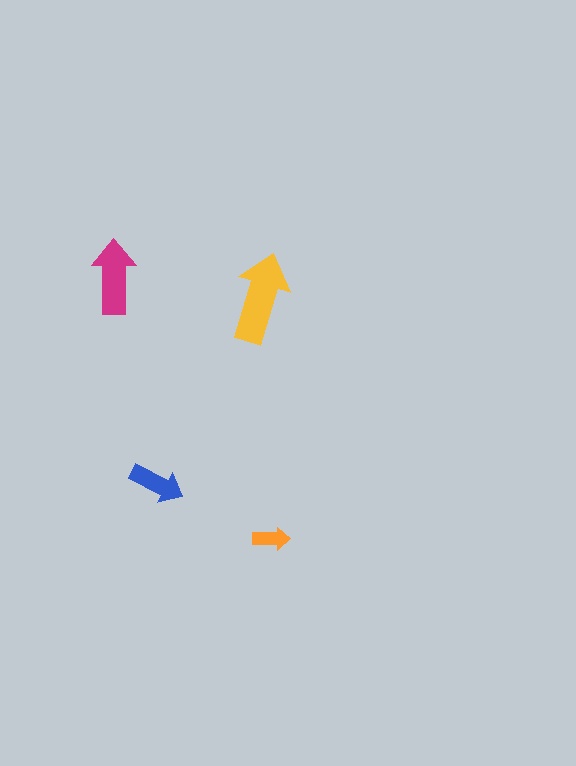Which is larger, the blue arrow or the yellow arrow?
The yellow one.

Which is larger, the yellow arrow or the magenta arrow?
The yellow one.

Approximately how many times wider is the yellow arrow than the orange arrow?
About 2.5 times wider.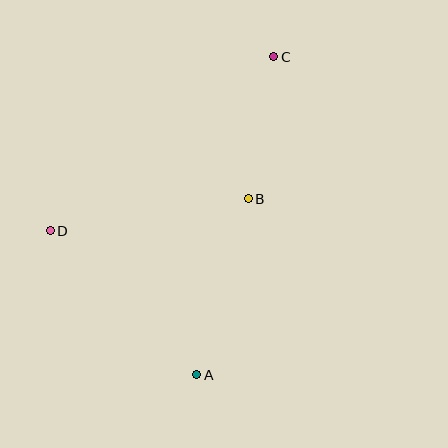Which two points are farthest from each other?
Points A and C are farthest from each other.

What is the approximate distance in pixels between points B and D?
The distance between B and D is approximately 201 pixels.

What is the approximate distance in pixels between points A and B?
The distance between A and B is approximately 183 pixels.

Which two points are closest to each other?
Points B and C are closest to each other.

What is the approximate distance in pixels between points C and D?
The distance between C and D is approximately 284 pixels.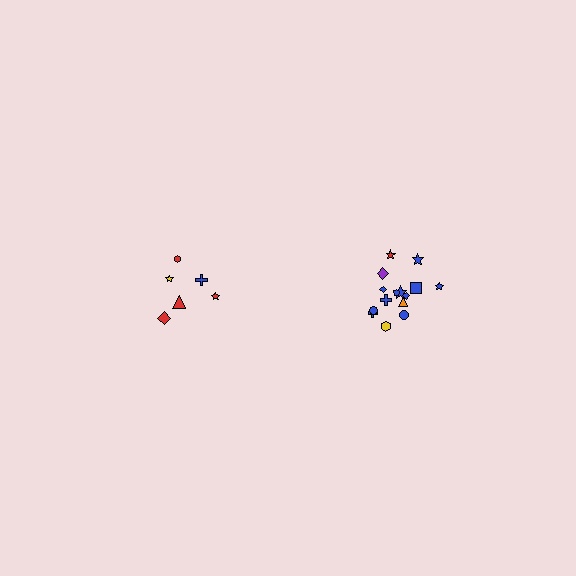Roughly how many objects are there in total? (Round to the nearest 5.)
Roughly 20 objects in total.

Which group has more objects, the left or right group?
The right group.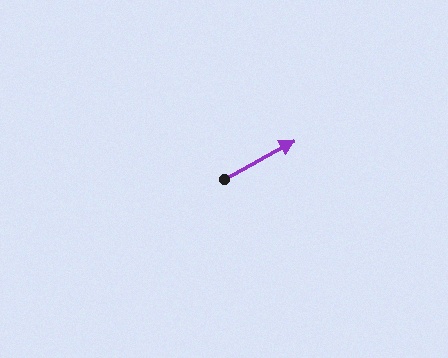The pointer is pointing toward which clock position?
Roughly 2 o'clock.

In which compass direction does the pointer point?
Northeast.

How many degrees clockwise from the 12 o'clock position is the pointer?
Approximately 61 degrees.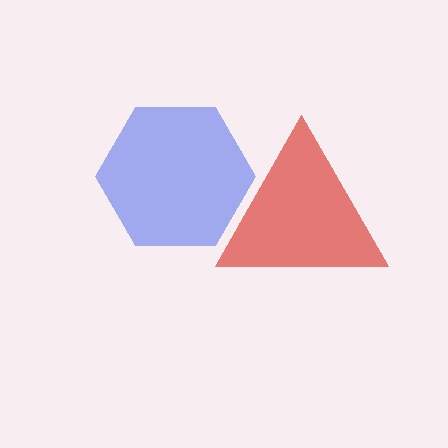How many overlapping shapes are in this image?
There are 2 overlapping shapes in the image.